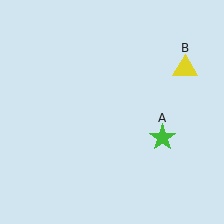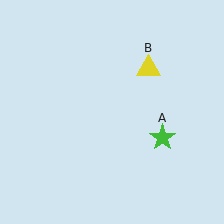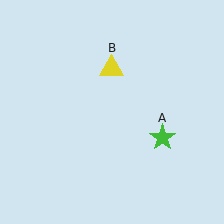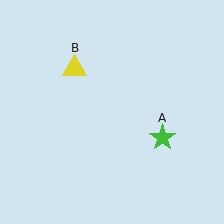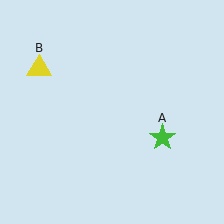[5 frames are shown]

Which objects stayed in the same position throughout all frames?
Green star (object A) remained stationary.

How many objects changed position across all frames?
1 object changed position: yellow triangle (object B).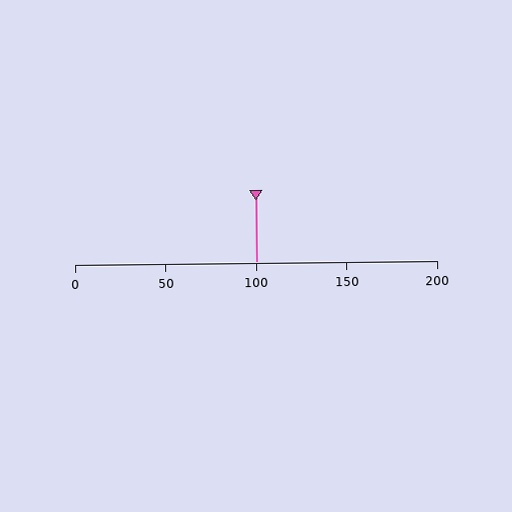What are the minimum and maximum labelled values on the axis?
The axis runs from 0 to 200.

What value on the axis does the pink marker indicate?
The marker indicates approximately 100.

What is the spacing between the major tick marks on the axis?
The major ticks are spaced 50 apart.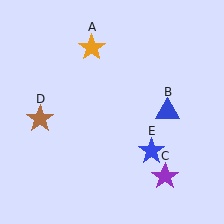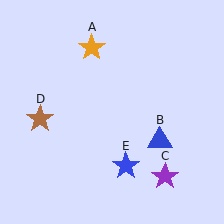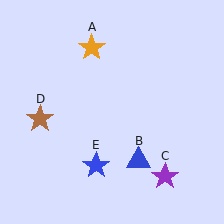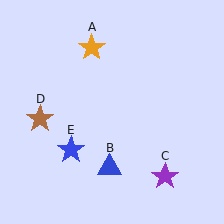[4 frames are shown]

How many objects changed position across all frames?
2 objects changed position: blue triangle (object B), blue star (object E).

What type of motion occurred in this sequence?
The blue triangle (object B), blue star (object E) rotated clockwise around the center of the scene.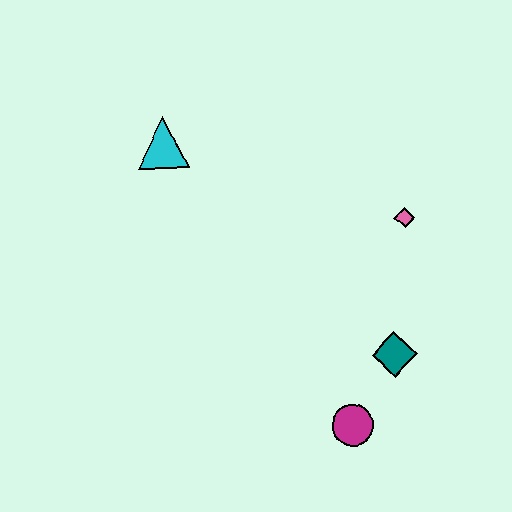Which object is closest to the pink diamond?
The teal diamond is closest to the pink diamond.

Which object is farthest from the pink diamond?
The cyan triangle is farthest from the pink diamond.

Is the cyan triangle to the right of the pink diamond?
No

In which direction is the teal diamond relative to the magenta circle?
The teal diamond is above the magenta circle.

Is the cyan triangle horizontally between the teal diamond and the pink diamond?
No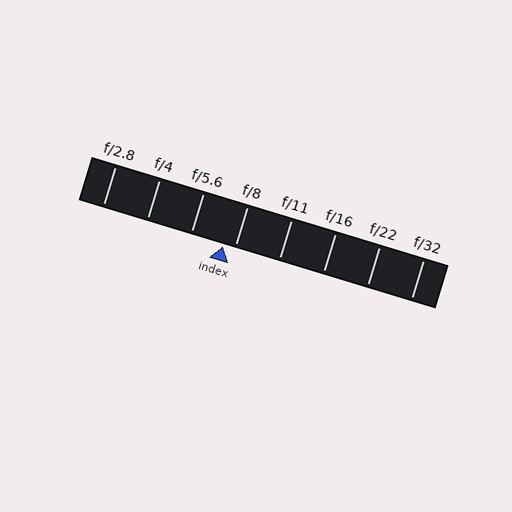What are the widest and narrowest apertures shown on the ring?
The widest aperture shown is f/2.8 and the narrowest is f/32.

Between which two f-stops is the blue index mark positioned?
The index mark is between f/5.6 and f/8.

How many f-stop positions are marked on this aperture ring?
There are 8 f-stop positions marked.